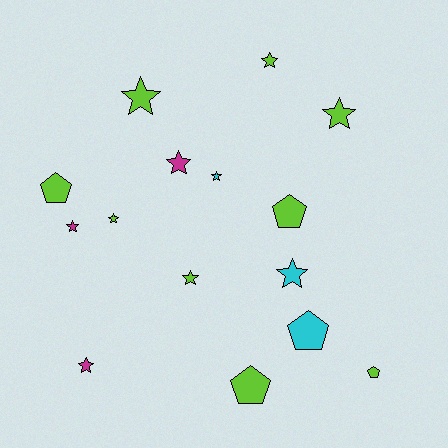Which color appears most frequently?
Lime, with 9 objects.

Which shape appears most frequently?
Star, with 10 objects.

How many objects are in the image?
There are 15 objects.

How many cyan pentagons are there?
There is 1 cyan pentagon.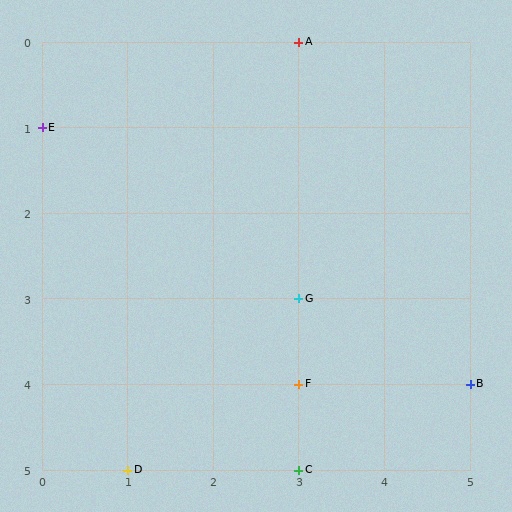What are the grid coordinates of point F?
Point F is at grid coordinates (3, 4).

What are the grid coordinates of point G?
Point G is at grid coordinates (3, 3).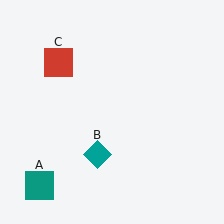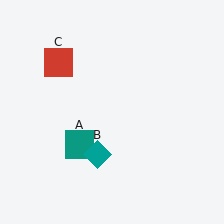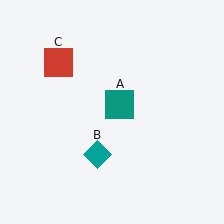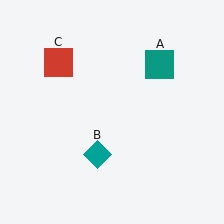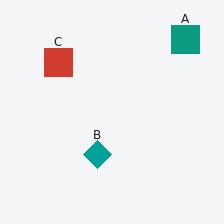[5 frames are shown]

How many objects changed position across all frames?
1 object changed position: teal square (object A).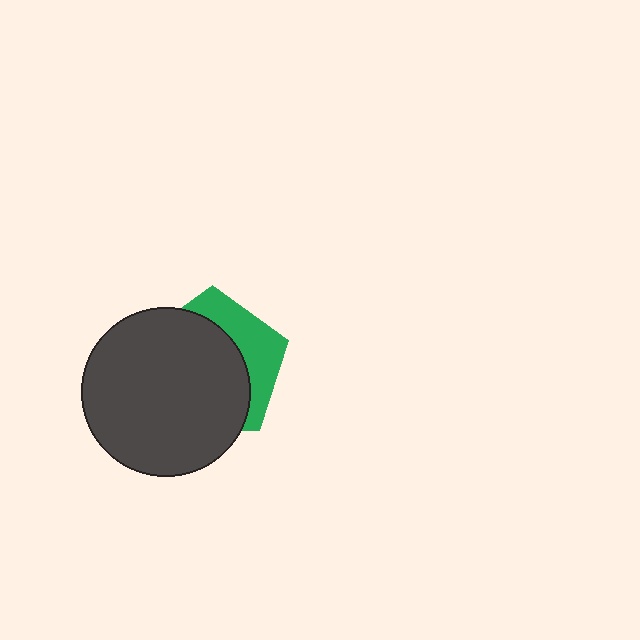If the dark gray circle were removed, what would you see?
You would see the complete green pentagon.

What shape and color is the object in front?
The object in front is a dark gray circle.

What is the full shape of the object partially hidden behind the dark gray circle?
The partially hidden object is a green pentagon.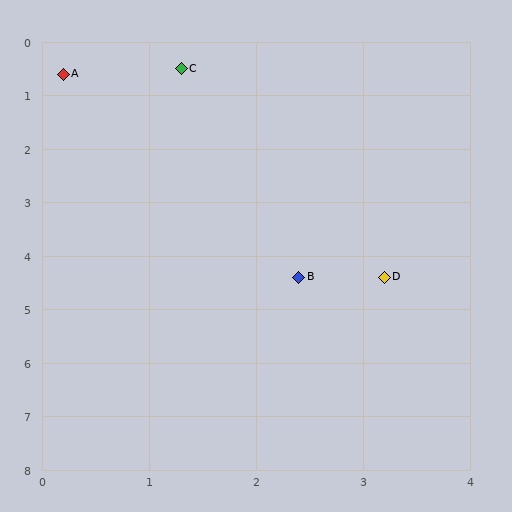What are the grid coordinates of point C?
Point C is at approximately (1.3, 0.5).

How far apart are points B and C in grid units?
Points B and C are about 4.1 grid units apart.